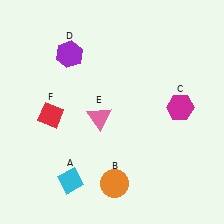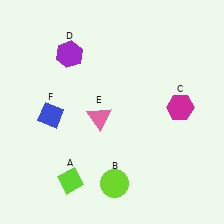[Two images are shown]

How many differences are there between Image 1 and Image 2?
There are 3 differences between the two images.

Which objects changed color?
A changed from cyan to lime. B changed from orange to lime. F changed from red to blue.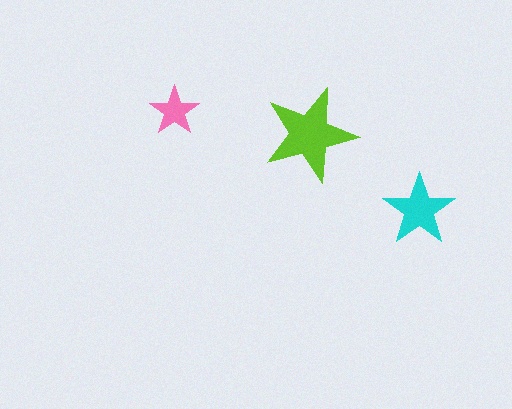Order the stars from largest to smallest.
the lime one, the cyan one, the pink one.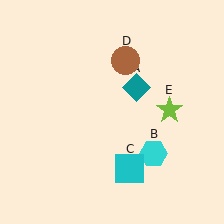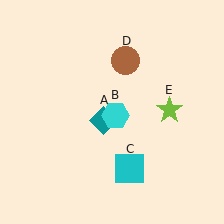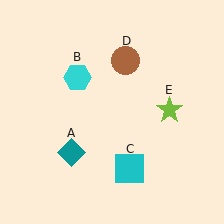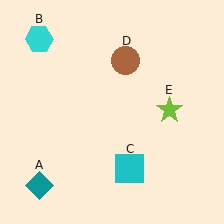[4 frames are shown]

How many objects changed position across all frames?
2 objects changed position: teal diamond (object A), cyan hexagon (object B).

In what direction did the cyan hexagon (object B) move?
The cyan hexagon (object B) moved up and to the left.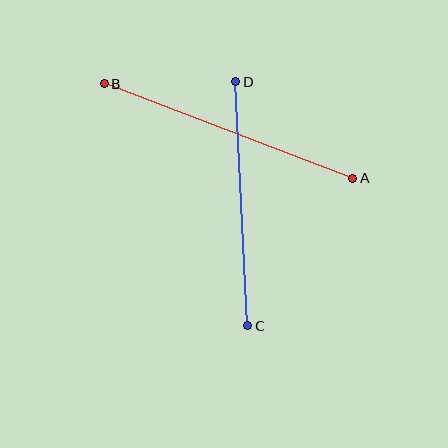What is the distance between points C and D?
The distance is approximately 244 pixels.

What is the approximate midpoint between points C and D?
The midpoint is at approximately (242, 204) pixels.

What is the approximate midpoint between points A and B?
The midpoint is at approximately (229, 131) pixels.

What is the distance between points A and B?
The distance is approximately 266 pixels.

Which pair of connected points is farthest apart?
Points A and B are farthest apart.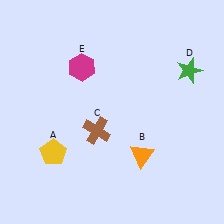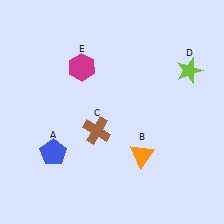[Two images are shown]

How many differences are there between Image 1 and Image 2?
There are 2 differences between the two images.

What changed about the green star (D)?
In Image 1, D is green. In Image 2, it changed to lime.